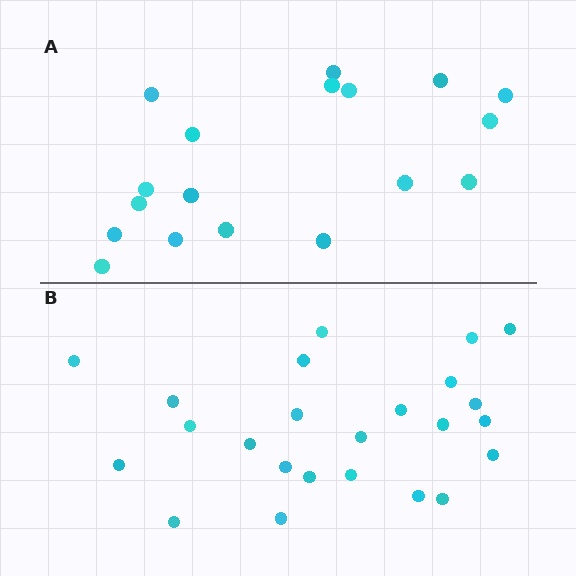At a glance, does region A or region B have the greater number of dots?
Region B (the bottom region) has more dots.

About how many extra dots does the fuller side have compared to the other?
Region B has about 6 more dots than region A.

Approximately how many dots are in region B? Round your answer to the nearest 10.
About 20 dots. (The exact count is 24, which rounds to 20.)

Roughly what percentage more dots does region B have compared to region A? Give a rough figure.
About 35% more.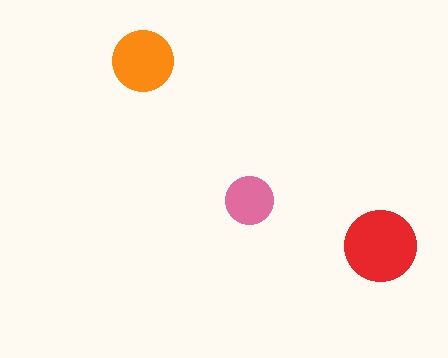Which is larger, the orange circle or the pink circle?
The orange one.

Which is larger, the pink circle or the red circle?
The red one.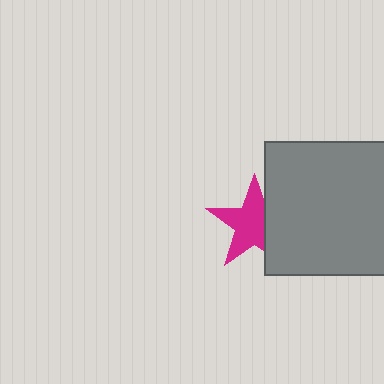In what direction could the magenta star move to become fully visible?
The magenta star could move left. That would shift it out from behind the gray square entirely.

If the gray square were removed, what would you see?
You would see the complete magenta star.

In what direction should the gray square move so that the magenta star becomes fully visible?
The gray square should move right. That is the shortest direction to clear the overlap and leave the magenta star fully visible.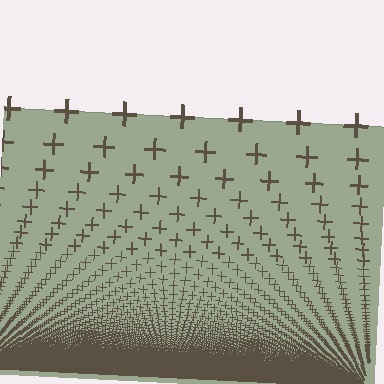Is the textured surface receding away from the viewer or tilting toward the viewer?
The surface appears to tilt toward the viewer. Texture elements get larger and sparser toward the top.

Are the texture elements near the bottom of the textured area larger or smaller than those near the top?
Smaller. The gradient is inverted — elements near the bottom are smaller and denser.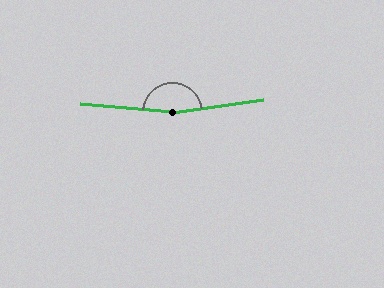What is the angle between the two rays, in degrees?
Approximately 166 degrees.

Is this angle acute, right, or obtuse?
It is obtuse.